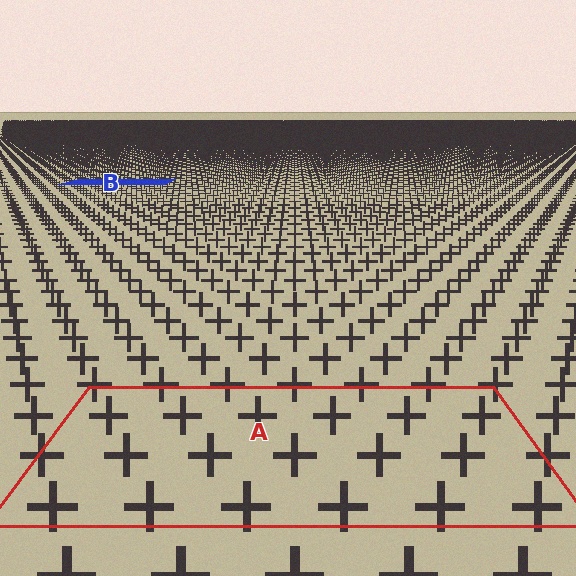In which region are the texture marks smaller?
The texture marks are smaller in region B, because it is farther away.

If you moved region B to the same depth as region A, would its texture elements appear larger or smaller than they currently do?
They would appear larger. At a closer depth, the same texture elements are projected at a bigger on-screen size.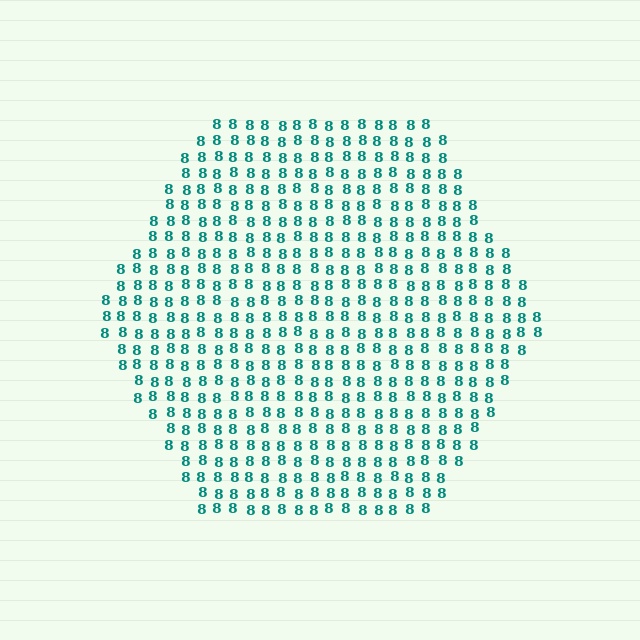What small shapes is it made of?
It is made of small digit 8's.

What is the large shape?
The large shape is a hexagon.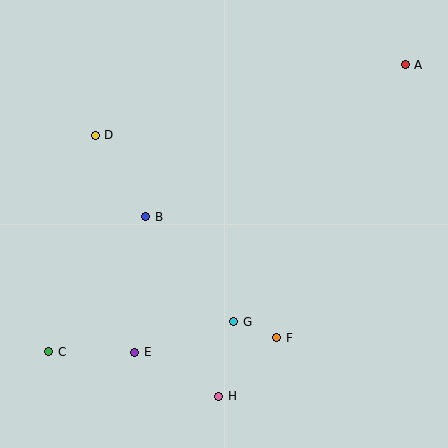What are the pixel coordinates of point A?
Point A is at (405, 65).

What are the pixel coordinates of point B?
Point B is at (146, 217).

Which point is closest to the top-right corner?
Point A is closest to the top-right corner.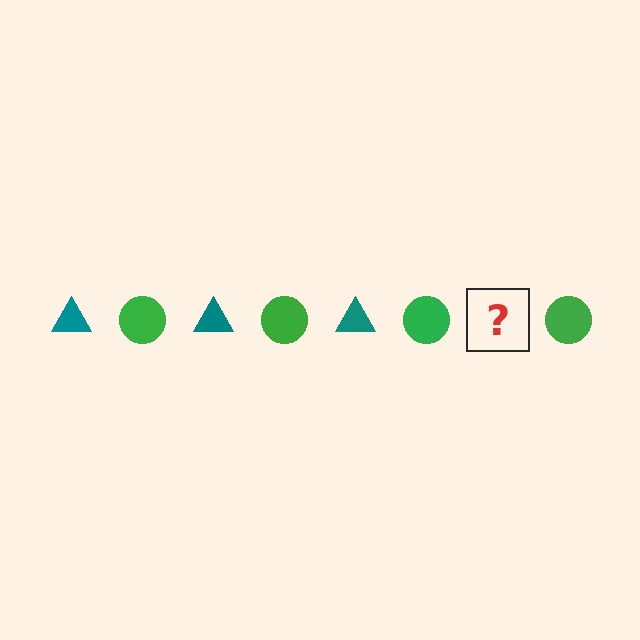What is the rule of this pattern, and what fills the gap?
The rule is that the pattern alternates between teal triangle and green circle. The gap should be filled with a teal triangle.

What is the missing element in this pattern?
The missing element is a teal triangle.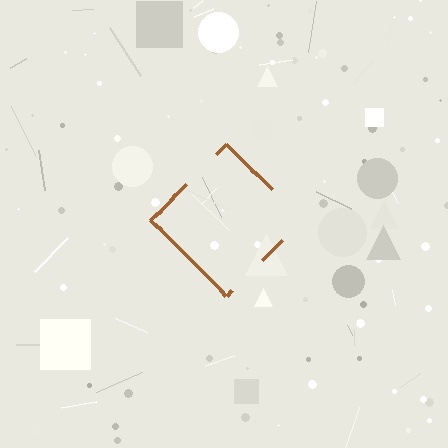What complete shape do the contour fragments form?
The contour fragments form a diamond.